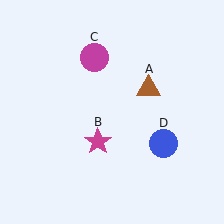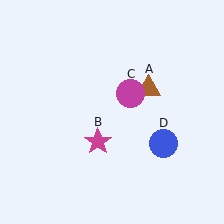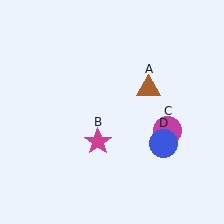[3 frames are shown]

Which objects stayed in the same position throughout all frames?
Brown triangle (object A) and magenta star (object B) and blue circle (object D) remained stationary.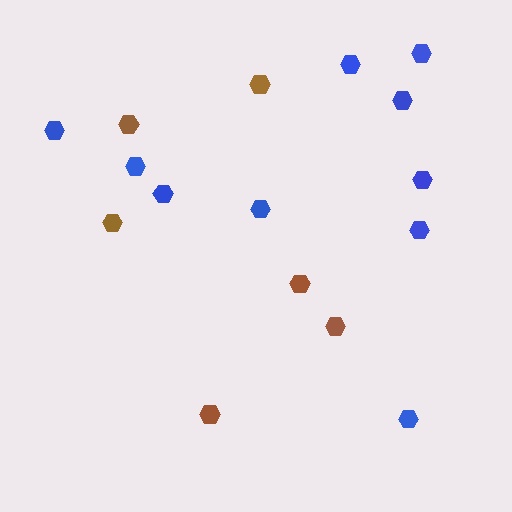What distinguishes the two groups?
There are 2 groups: one group of blue hexagons (10) and one group of brown hexagons (6).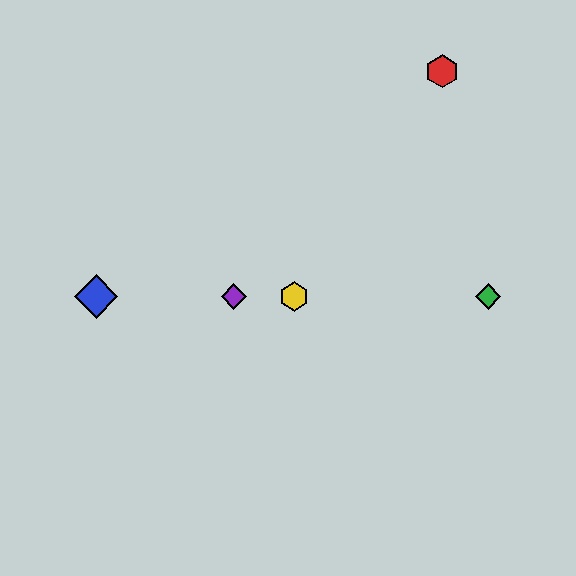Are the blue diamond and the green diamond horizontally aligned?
Yes, both are at y≈296.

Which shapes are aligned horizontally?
The blue diamond, the green diamond, the yellow hexagon, the purple diamond are aligned horizontally.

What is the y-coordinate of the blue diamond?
The blue diamond is at y≈296.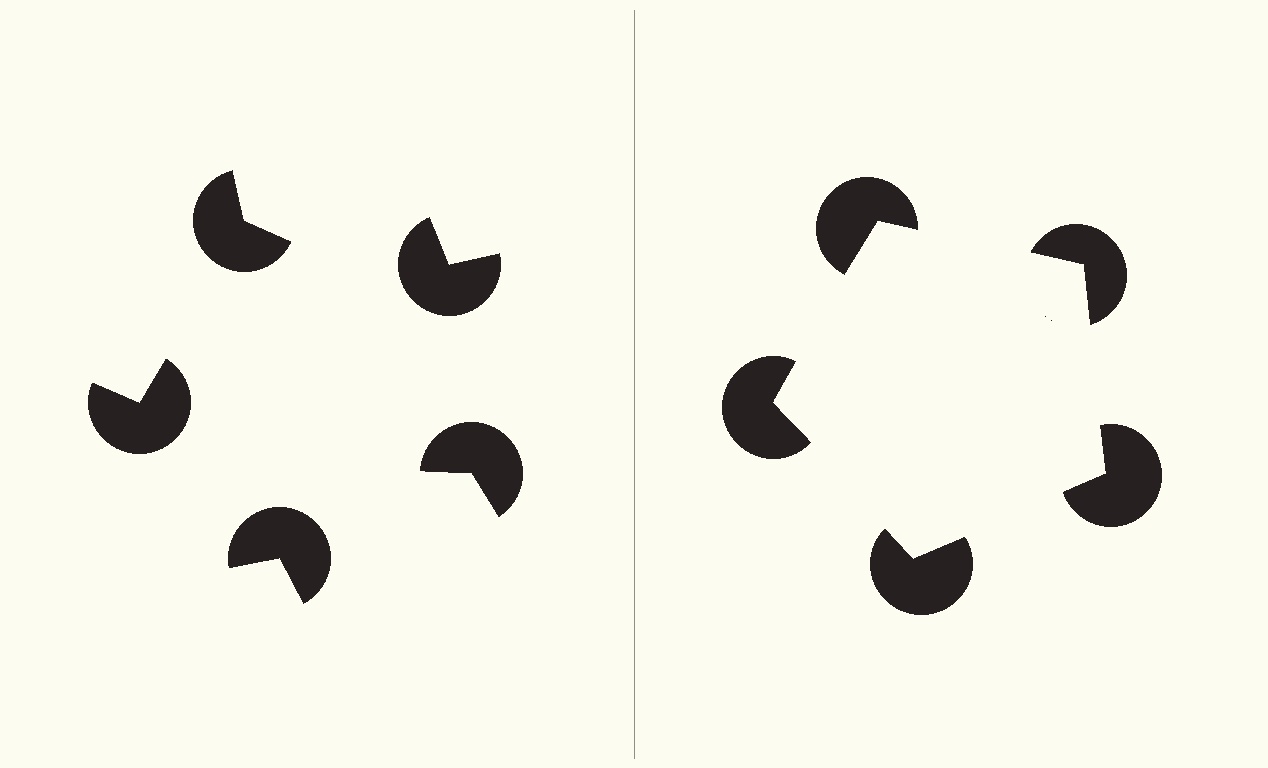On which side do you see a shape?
An illusory pentagon appears on the right side. On the left side the wedge cuts are rotated, so no coherent shape forms.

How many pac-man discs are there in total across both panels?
10 — 5 on each side.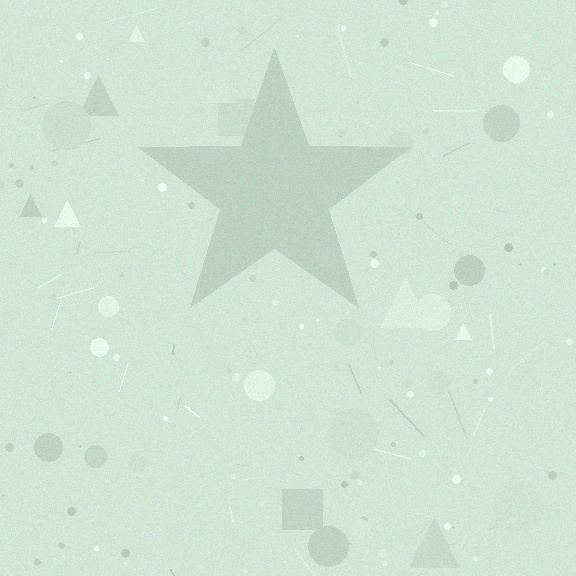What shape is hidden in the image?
A star is hidden in the image.